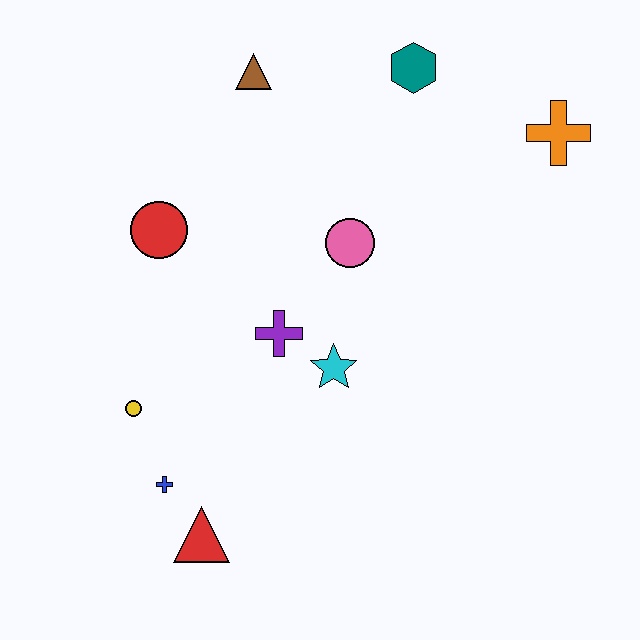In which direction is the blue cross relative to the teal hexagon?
The blue cross is below the teal hexagon.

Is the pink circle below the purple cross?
No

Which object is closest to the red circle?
The purple cross is closest to the red circle.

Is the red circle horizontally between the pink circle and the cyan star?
No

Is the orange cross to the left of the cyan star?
No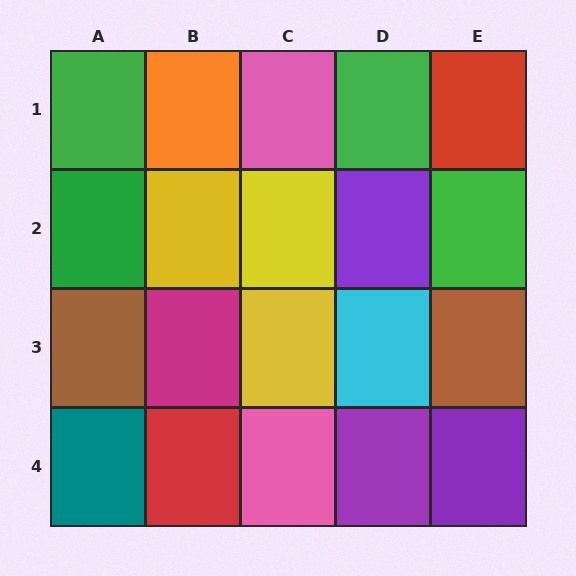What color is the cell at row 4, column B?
Red.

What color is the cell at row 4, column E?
Purple.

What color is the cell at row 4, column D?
Purple.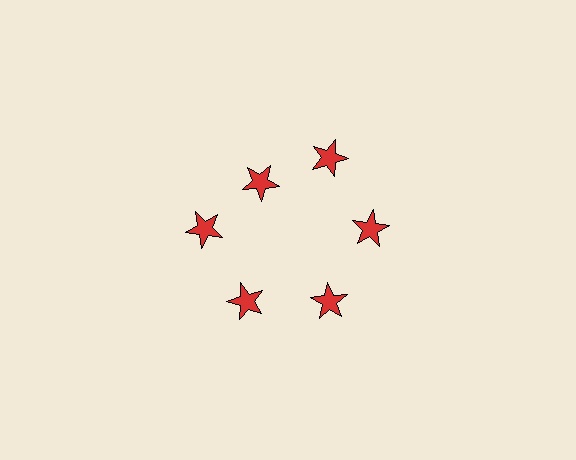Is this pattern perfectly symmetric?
No. The 6 red stars are arranged in a ring, but one element near the 11 o'clock position is pulled inward toward the center, breaking the 6-fold rotational symmetry.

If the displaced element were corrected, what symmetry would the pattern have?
It would have 6-fold rotational symmetry — the pattern would map onto itself every 60 degrees.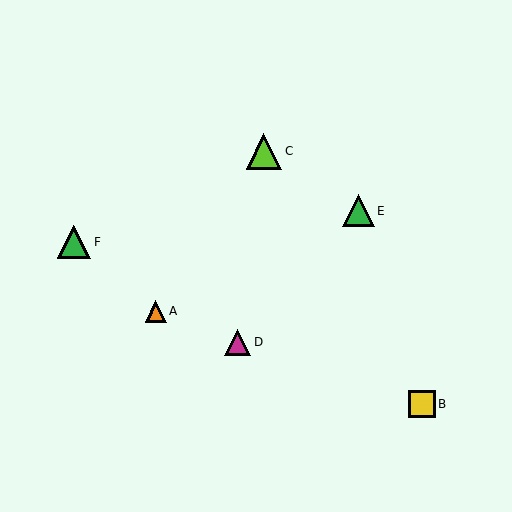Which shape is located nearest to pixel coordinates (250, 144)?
The lime triangle (labeled C) at (264, 151) is nearest to that location.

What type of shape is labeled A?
Shape A is an orange triangle.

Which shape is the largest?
The lime triangle (labeled C) is the largest.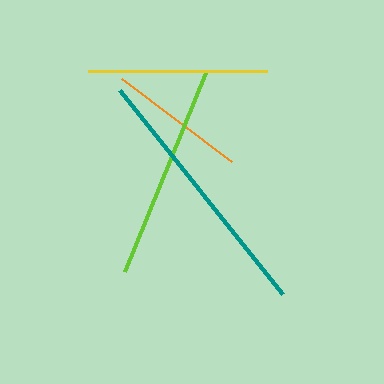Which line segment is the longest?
The teal line is the longest at approximately 261 pixels.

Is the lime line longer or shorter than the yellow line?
The lime line is longer than the yellow line.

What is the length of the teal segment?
The teal segment is approximately 261 pixels long.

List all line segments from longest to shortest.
From longest to shortest: teal, lime, yellow, orange.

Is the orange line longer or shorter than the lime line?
The lime line is longer than the orange line.